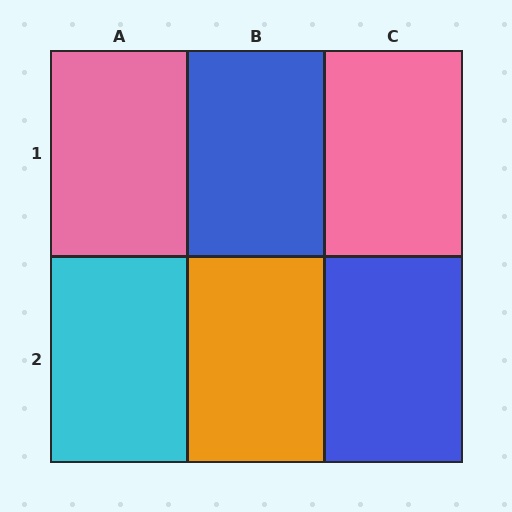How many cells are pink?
2 cells are pink.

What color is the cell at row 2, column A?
Cyan.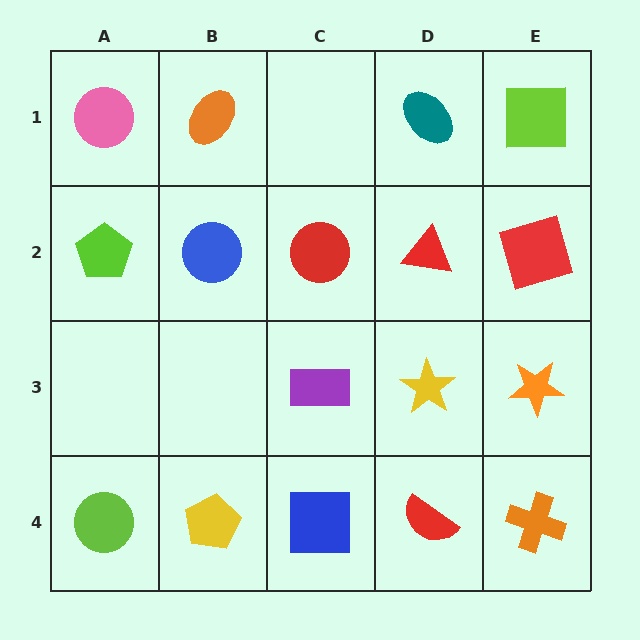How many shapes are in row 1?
4 shapes.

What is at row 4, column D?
A red semicircle.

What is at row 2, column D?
A red triangle.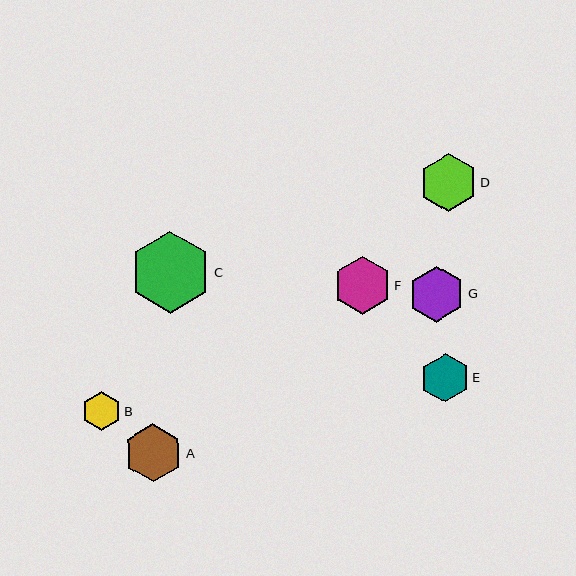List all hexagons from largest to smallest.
From largest to smallest: C, D, A, F, G, E, B.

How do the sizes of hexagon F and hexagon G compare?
Hexagon F and hexagon G are approximately the same size.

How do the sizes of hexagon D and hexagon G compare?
Hexagon D and hexagon G are approximately the same size.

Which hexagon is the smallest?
Hexagon B is the smallest with a size of approximately 40 pixels.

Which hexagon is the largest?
Hexagon C is the largest with a size of approximately 82 pixels.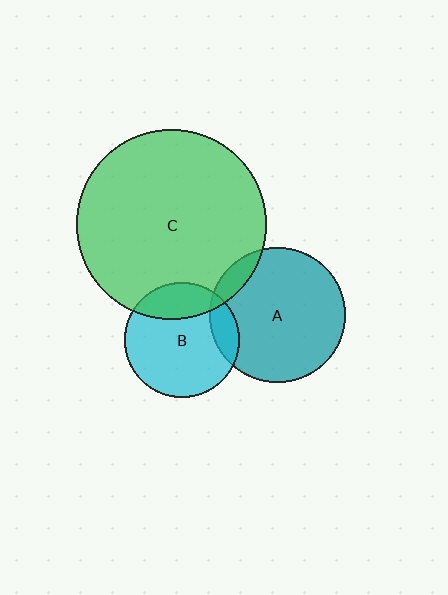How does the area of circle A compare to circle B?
Approximately 1.4 times.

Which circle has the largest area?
Circle C (green).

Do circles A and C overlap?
Yes.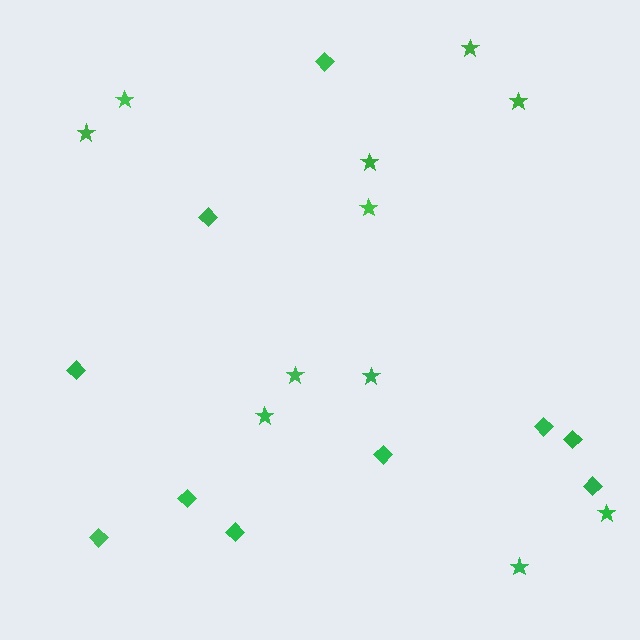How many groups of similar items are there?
There are 2 groups: one group of diamonds (10) and one group of stars (11).